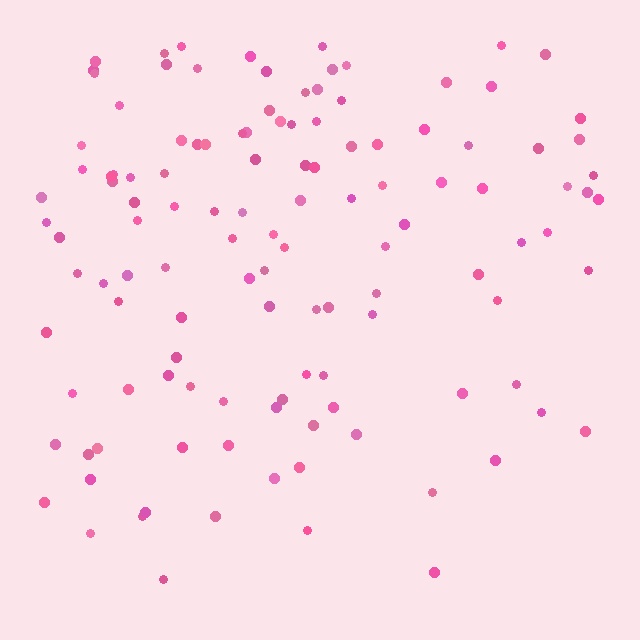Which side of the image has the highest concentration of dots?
The top.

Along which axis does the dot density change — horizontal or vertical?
Vertical.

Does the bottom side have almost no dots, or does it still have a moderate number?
Still a moderate number, just noticeably fewer than the top.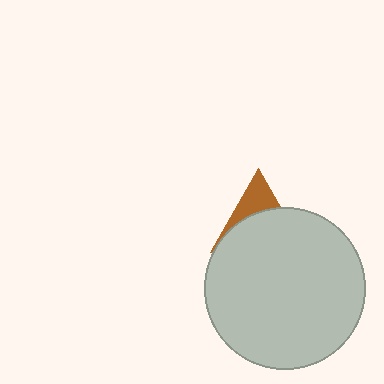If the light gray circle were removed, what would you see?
You would see the complete brown triangle.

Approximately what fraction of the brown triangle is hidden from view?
Roughly 68% of the brown triangle is hidden behind the light gray circle.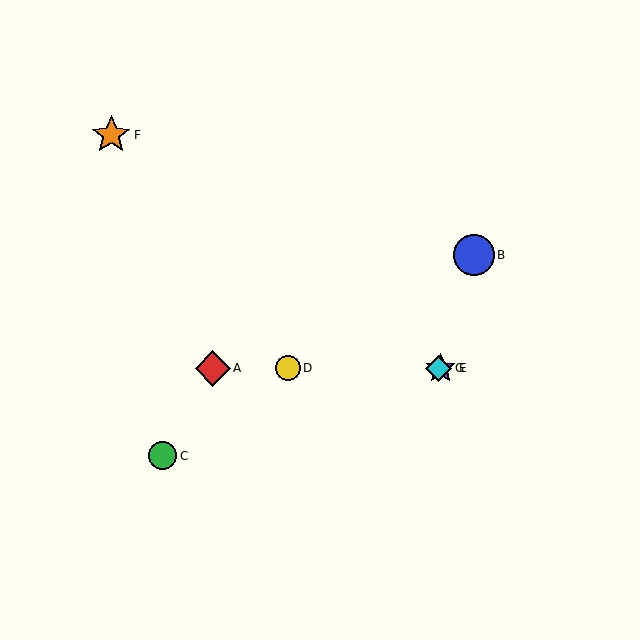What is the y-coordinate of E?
Object E is at y≈368.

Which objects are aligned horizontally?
Objects A, D, E, G are aligned horizontally.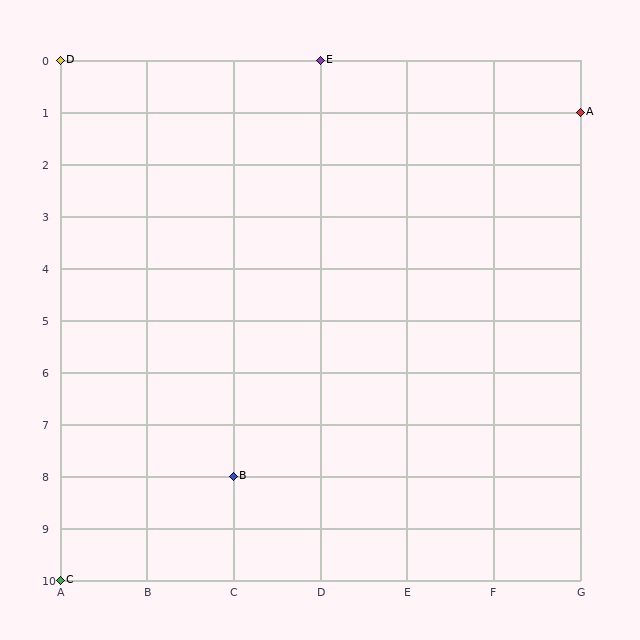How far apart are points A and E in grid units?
Points A and E are 3 columns and 1 row apart (about 3.2 grid units diagonally).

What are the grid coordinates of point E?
Point E is at grid coordinates (D, 0).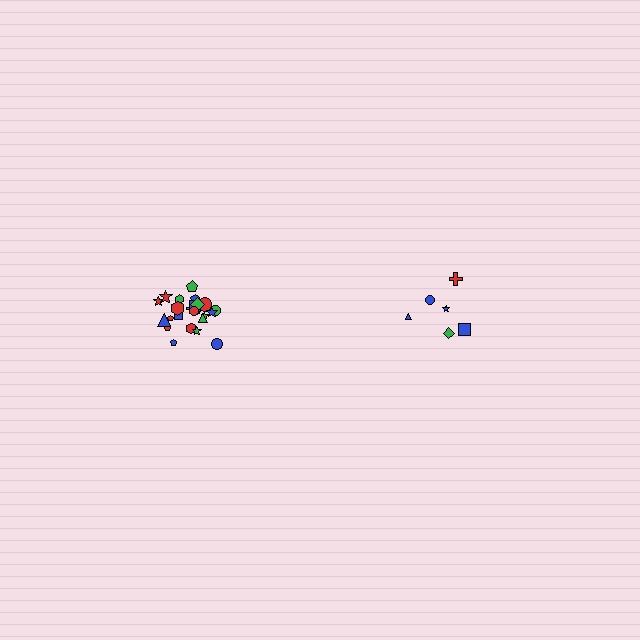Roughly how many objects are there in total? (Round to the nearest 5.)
Roughly 30 objects in total.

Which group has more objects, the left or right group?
The left group.